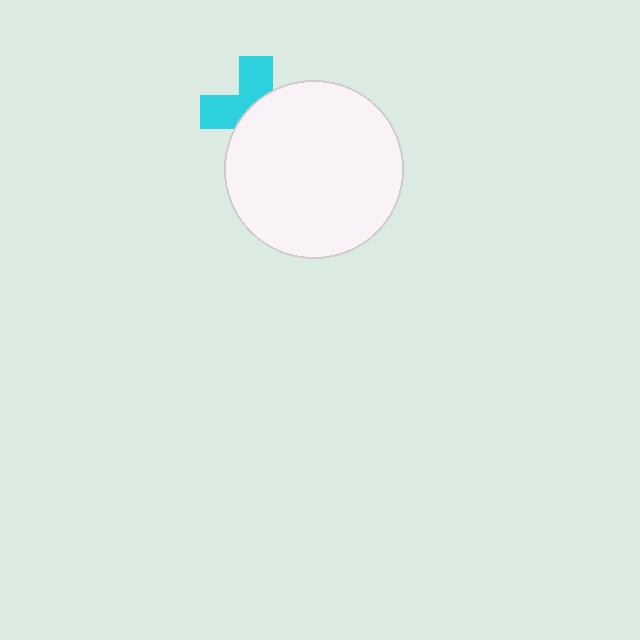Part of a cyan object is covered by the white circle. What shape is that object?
It is a cross.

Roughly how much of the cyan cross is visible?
A small part of it is visible (roughly 45%).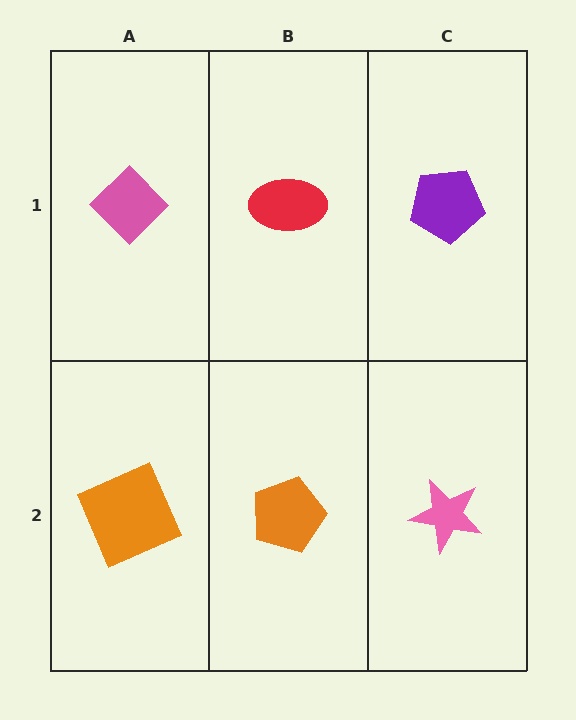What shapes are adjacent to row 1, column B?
An orange pentagon (row 2, column B), a pink diamond (row 1, column A), a purple pentagon (row 1, column C).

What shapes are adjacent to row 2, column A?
A pink diamond (row 1, column A), an orange pentagon (row 2, column B).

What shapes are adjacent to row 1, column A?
An orange square (row 2, column A), a red ellipse (row 1, column B).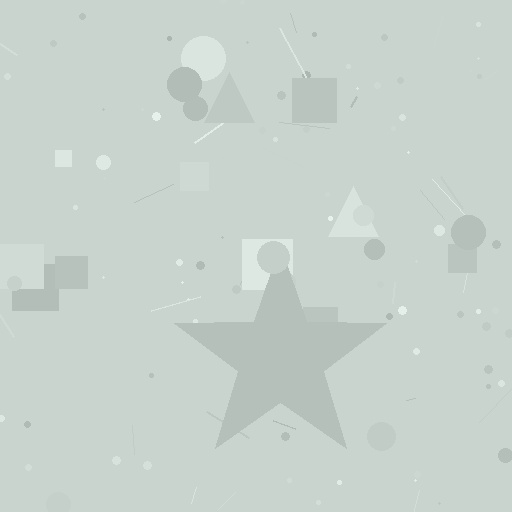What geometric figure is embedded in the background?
A star is embedded in the background.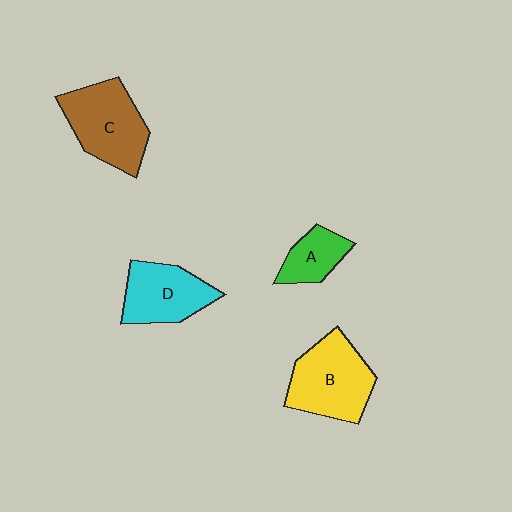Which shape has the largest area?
Shape B (yellow).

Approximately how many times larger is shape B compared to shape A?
Approximately 2.0 times.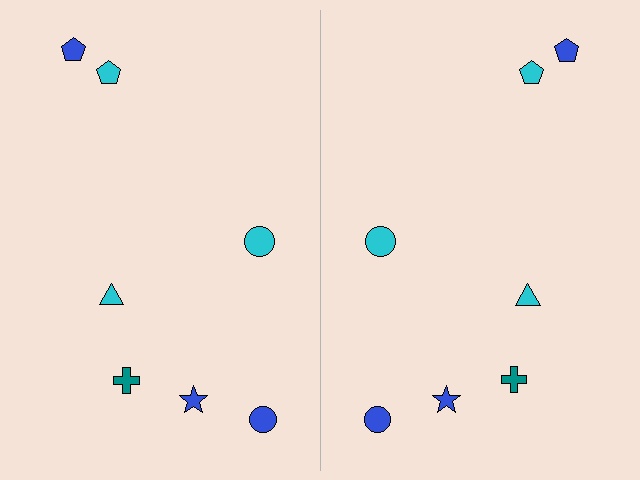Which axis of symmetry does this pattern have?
The pattern has a vertical axis of symmetry running through the center of the image.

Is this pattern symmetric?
Yes, this pattern has bilateral (reflection) symmetry.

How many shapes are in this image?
There are 14 shapes in this image.